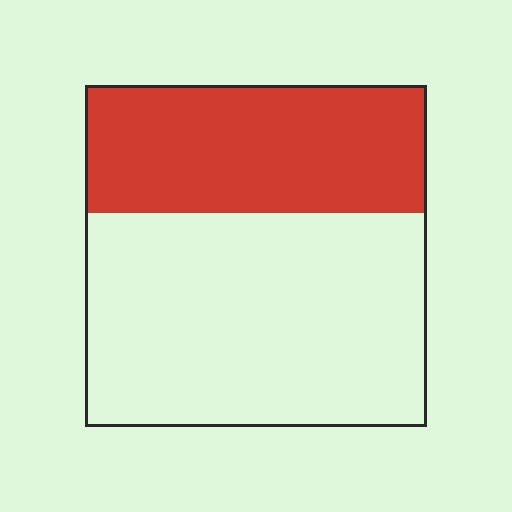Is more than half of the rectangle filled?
No.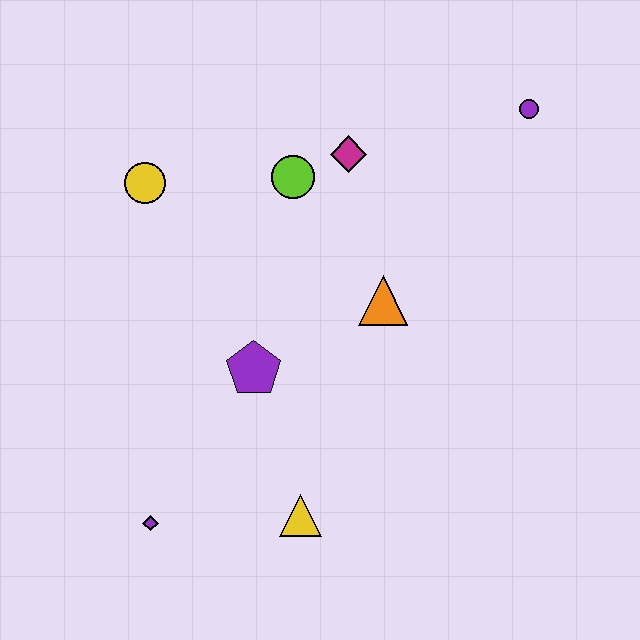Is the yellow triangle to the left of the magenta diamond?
Yes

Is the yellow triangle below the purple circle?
Yes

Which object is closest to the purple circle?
The magenta diamond is closest to the purple circle.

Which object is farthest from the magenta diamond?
The purple diamond is farthest from the magenta diamond.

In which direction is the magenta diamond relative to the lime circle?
The magenta diamond is to the right of the lime circle.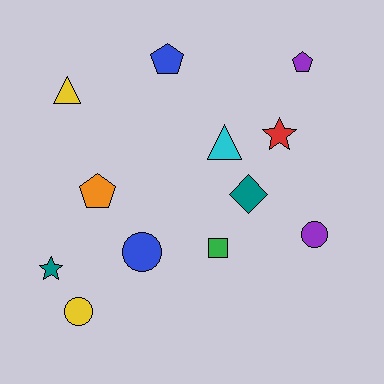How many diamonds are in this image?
There is 1 diamond.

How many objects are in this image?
There are 12 objects.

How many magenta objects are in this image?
There are no magenta objects.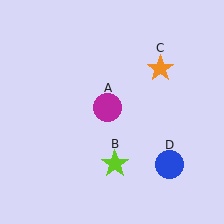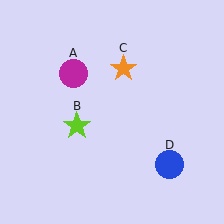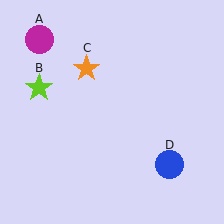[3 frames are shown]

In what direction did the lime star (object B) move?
The lime star (object B) moved up and to the left.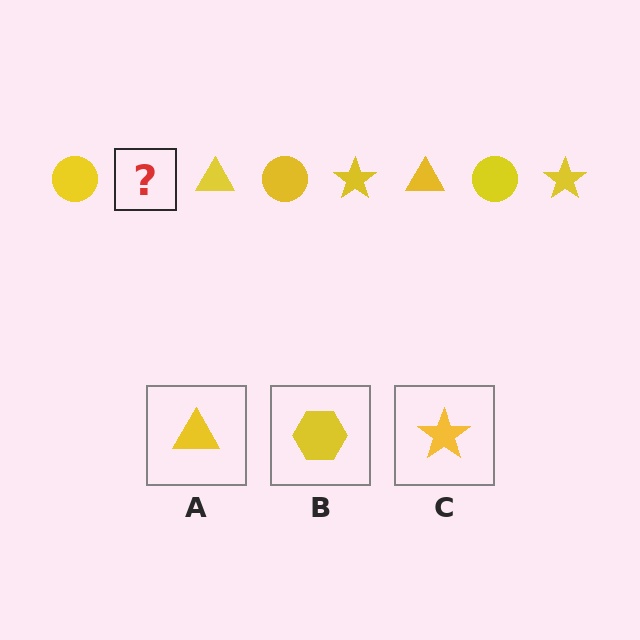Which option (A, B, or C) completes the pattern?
C.